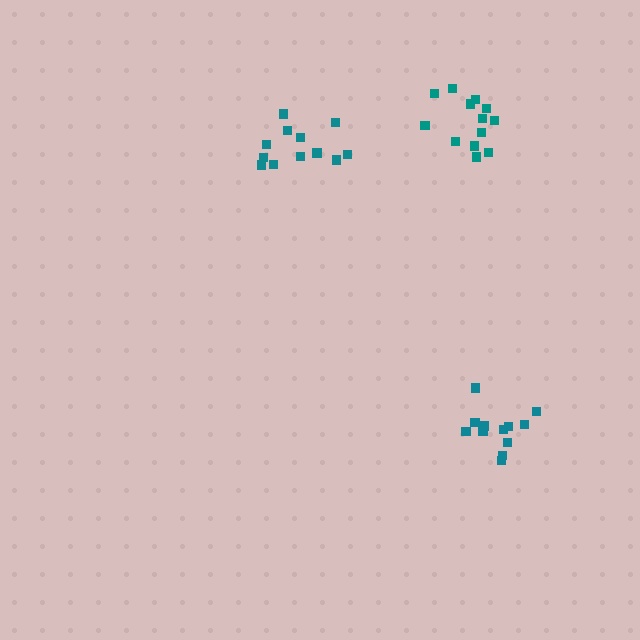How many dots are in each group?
Group 1: 12 dots, Group 2: 12 dots, Group 3: 13 dots (37 total).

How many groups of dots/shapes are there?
There are 3 groups.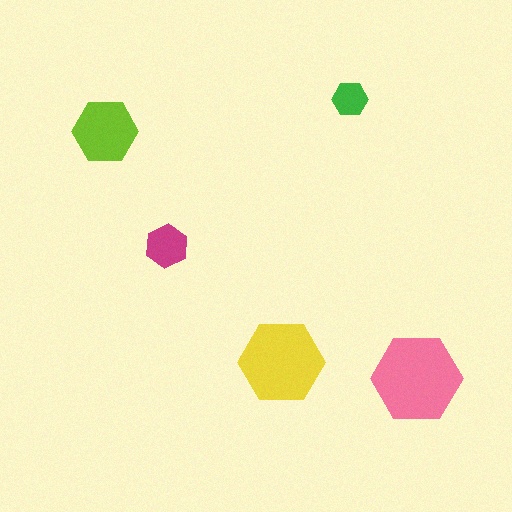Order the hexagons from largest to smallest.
the pink one, the yellow one, the lime one, the magenta one, the green one.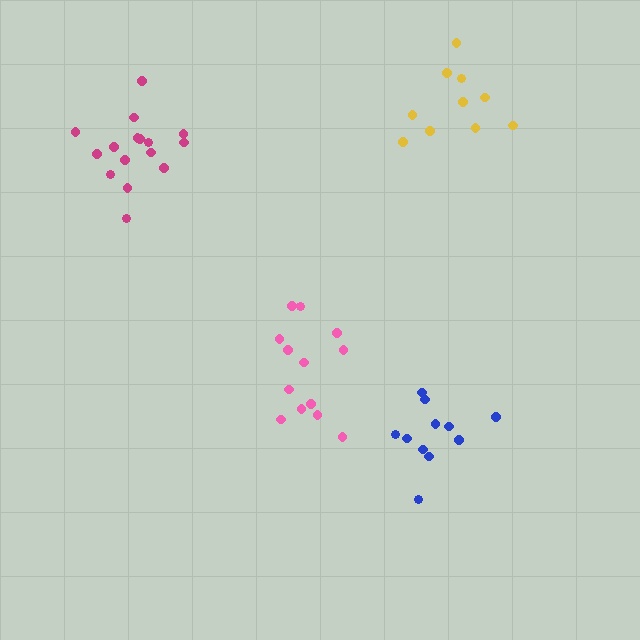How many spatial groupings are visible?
There are 4 spatial groupings.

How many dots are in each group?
Group 1: 10 dots, Group 2: 16 dots, Group 3: 13 dots, Group 4: 11 dots (50 total).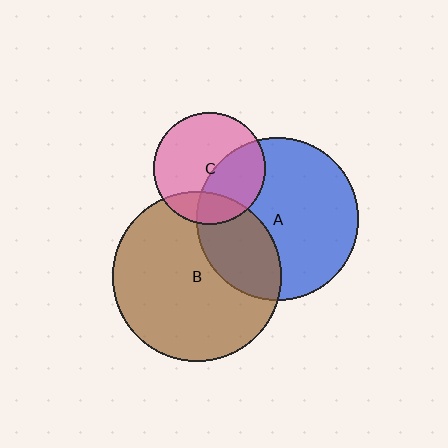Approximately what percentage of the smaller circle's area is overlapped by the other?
Approximately 30%.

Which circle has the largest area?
Circle B (brown).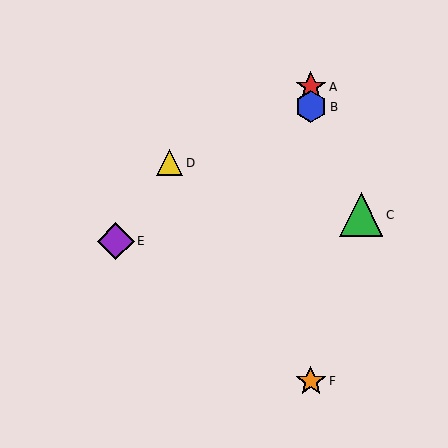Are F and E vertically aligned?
No, F is at x≈311 and E is at x≈116.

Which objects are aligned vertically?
Objects A, B, F are aligned vertically.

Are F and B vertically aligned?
Yes, both are at x≈311.